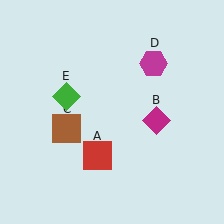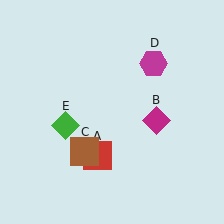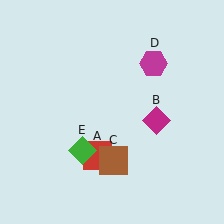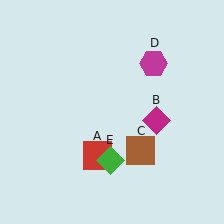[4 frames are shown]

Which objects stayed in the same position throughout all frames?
Red square (object A) and magenta diamond (object B) and magenta hexagon (object D) remained stationary.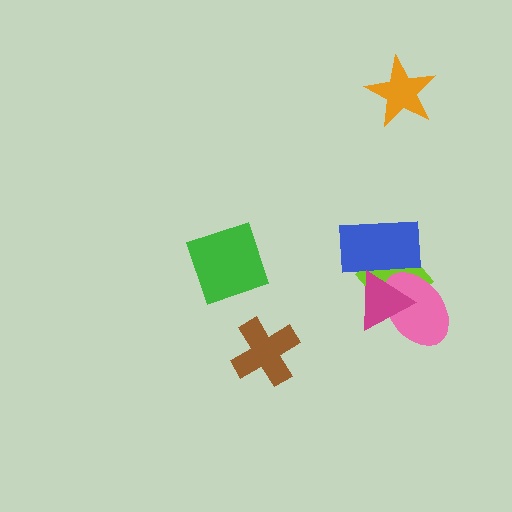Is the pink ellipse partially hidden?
Yes, it is partially covered by another shape.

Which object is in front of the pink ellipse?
The magenta triangle is in front of the pink ellipse.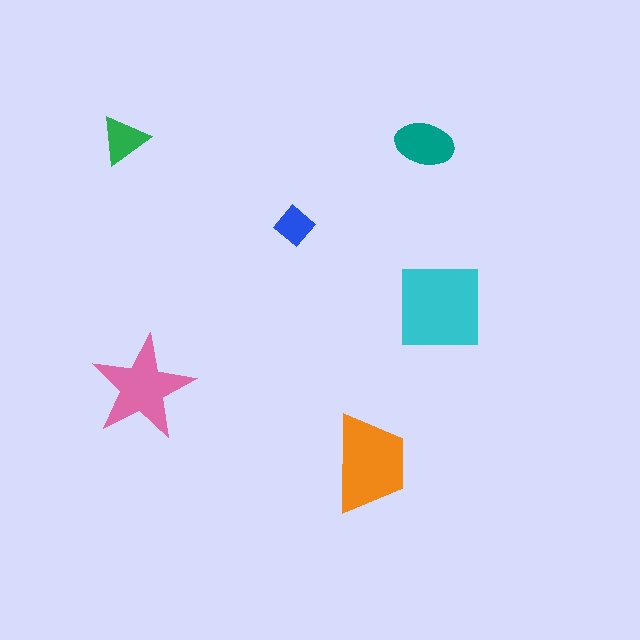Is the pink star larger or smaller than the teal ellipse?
Larger.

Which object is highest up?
The green triangle is topmost.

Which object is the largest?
The cyan square.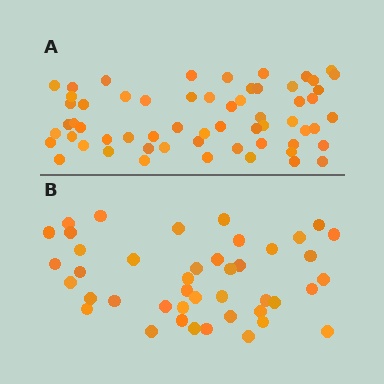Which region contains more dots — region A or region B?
Region A (the top region) has more dots.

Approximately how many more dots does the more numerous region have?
Region A has approximately 15 more dots than region B.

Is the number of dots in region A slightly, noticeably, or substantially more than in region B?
Region A has noticeably more, but not dramatically so. The ratio is roughly 1.4 to 1.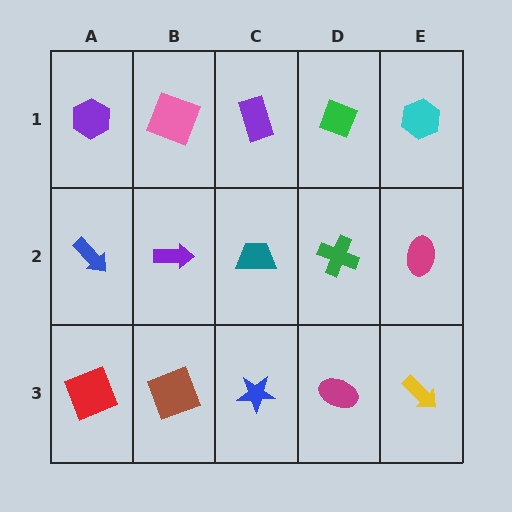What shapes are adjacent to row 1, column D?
A green cross (row 2, column D), a purple rectangle (row 1, column C), a cyan hexagon (row 1, column E).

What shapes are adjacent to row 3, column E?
A magenta ellipse (row 2, column E), a magenta ellipse (row 3, column D).